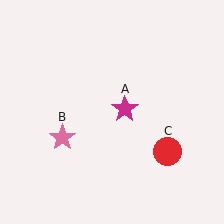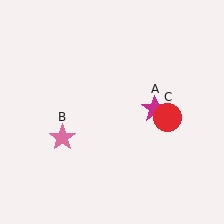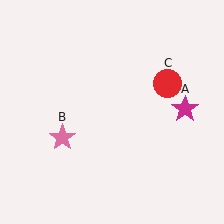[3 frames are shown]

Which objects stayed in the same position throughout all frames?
Pink star (object B) remained stationary.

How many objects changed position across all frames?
2 objects changed position: magenta star (object A), red circle (object C).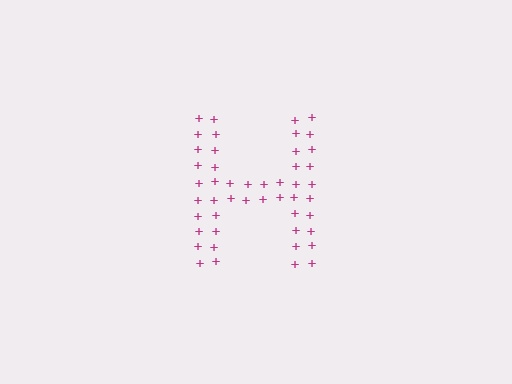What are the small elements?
The small elements are plus signs.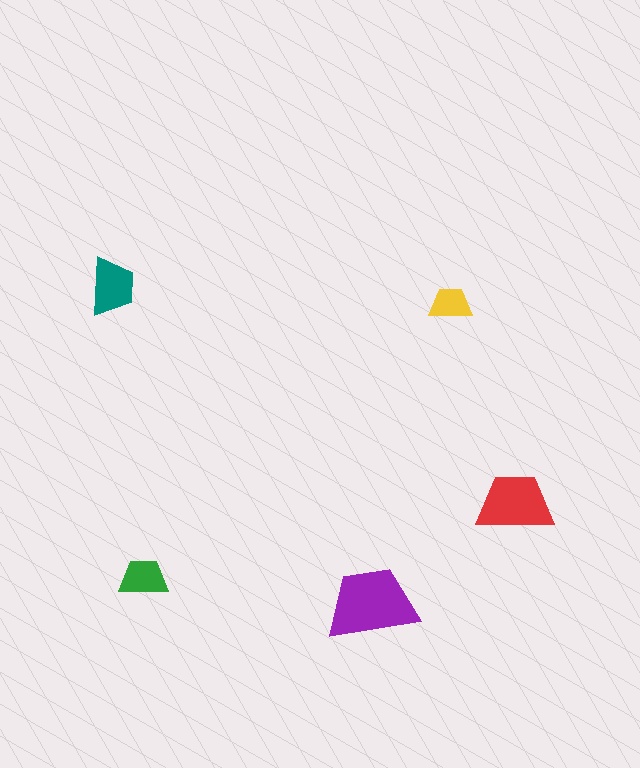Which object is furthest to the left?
The teal trapezoid is leftmost.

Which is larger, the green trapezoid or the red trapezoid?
The red one.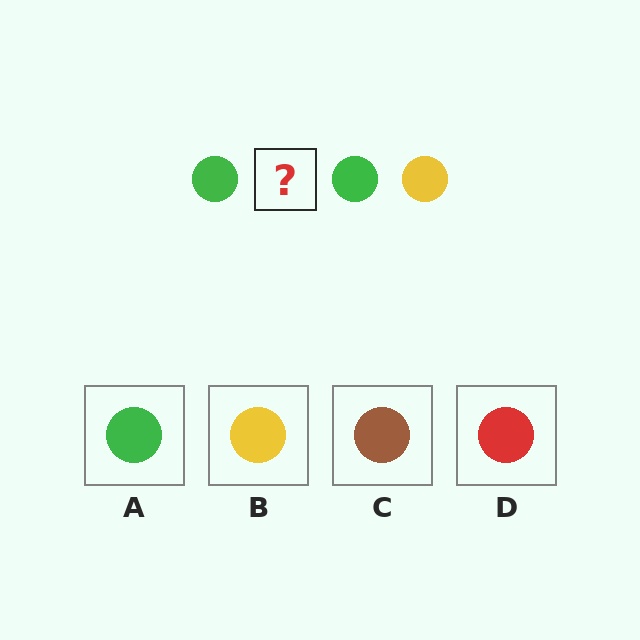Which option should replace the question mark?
Option B.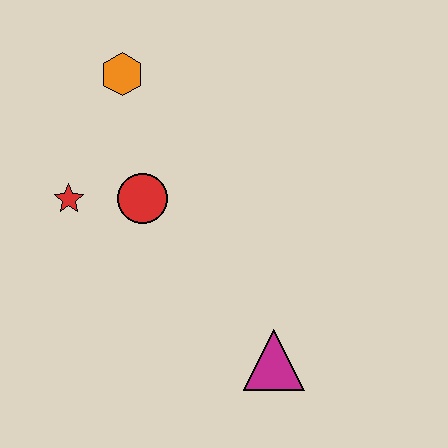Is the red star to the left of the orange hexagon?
Yes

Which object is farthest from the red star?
The magenta triangle is farthest from the red star.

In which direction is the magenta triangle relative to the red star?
The magenta triangle is to the right of the red star.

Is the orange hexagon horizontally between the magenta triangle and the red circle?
No